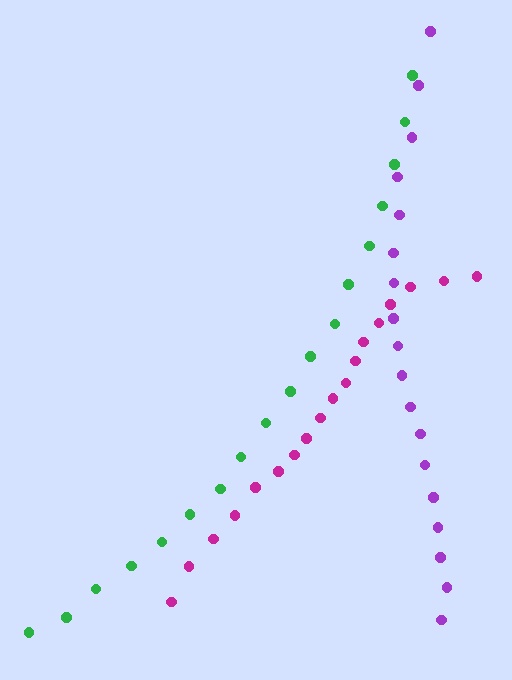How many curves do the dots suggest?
There are 3 distinct paths.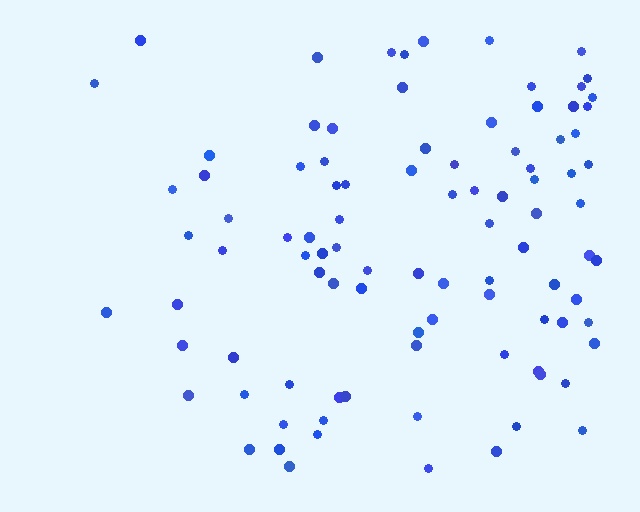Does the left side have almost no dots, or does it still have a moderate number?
Still a moderate number, just noticeably fewer than the right.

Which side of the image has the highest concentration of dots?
The right.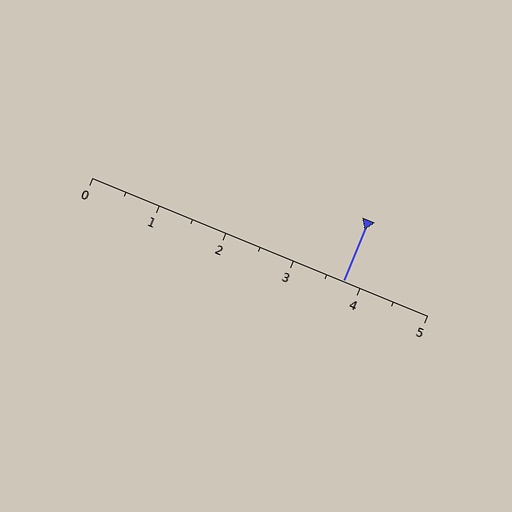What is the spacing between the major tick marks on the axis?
The major ticks are spaced 1 apart.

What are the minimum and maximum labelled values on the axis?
The axis runs from 0 to 5.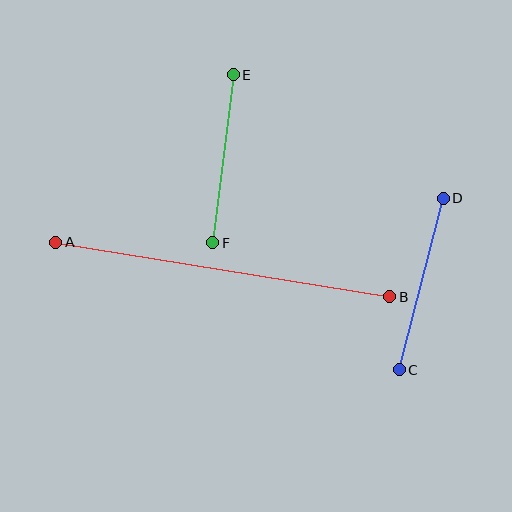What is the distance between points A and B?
The distance is approximately 339 pixels.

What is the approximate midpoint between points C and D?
The midpoint is at approximately (421, 284) pixels.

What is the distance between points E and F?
The distance is approximately 169 pixels.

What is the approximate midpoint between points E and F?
The midpoint is at approximately (223, 159) pixels.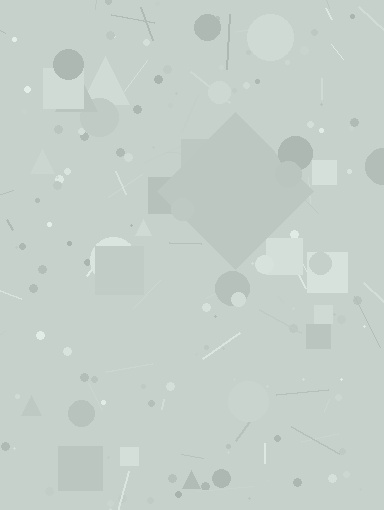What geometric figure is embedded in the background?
A diamond is embedded in the background.